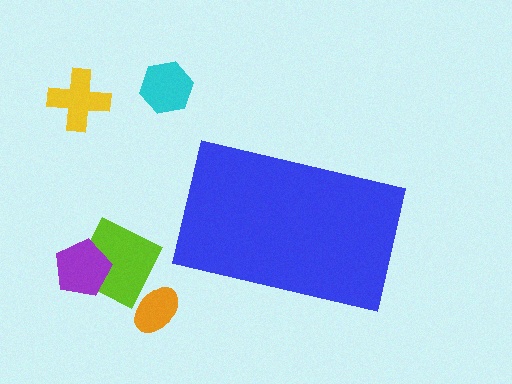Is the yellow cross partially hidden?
No, the yellow cross is fully visible.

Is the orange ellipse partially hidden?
No, the orange ellipse is fully visible.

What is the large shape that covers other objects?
A blue rectangle.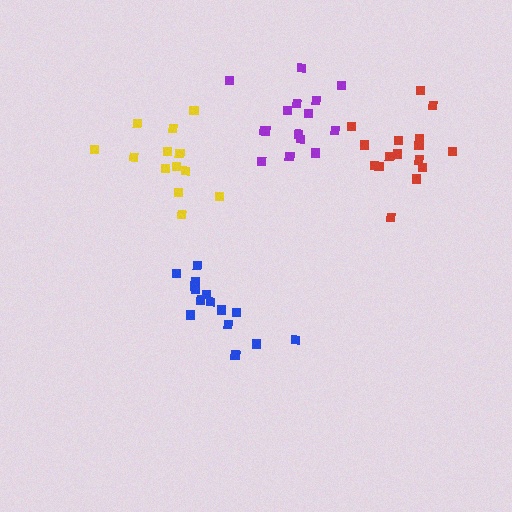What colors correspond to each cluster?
The clusters are colored: yellow, blue, purple, red.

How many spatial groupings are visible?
There are 4 spatial groupings.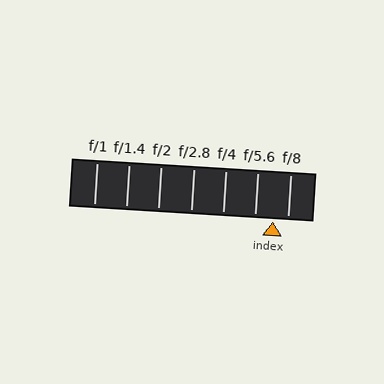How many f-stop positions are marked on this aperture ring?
There are 7 f-stop positions marked.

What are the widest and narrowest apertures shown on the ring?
The widest aperture shown is f/1 and the narrowest is f/8.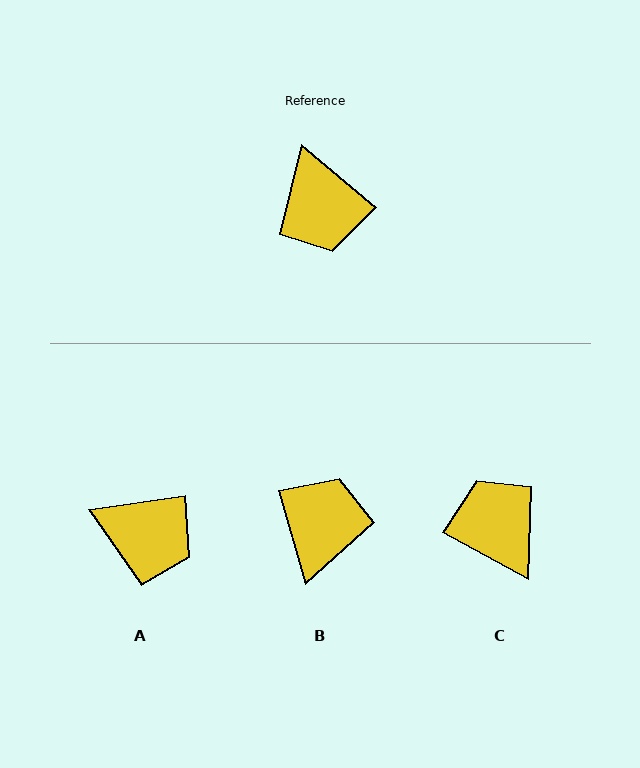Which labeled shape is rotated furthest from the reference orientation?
C, about 168 degrees away.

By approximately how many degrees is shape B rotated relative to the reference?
Approximately 146 degrees counter-clockwise.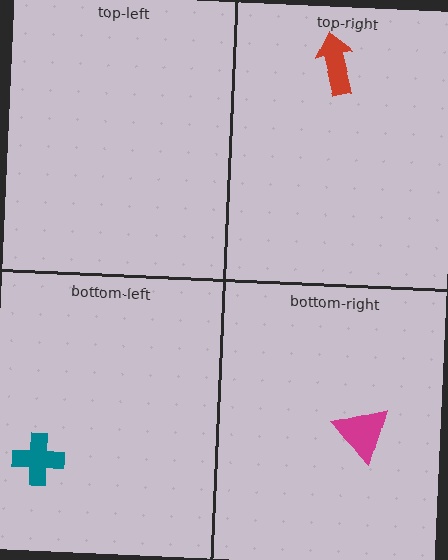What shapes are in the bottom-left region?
The teal cross.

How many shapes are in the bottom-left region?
1.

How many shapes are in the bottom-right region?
1.